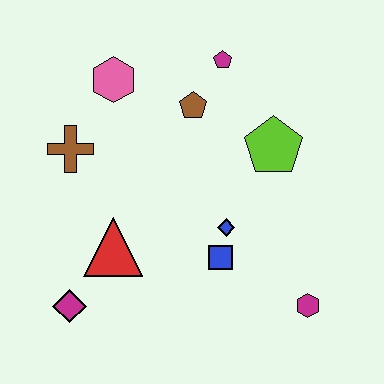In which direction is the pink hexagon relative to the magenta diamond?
The pink hexagon is above the magenta diamond.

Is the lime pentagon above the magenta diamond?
Yes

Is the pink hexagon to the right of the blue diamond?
No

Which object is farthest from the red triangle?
The magenta pentagon is farthest from the red triangle.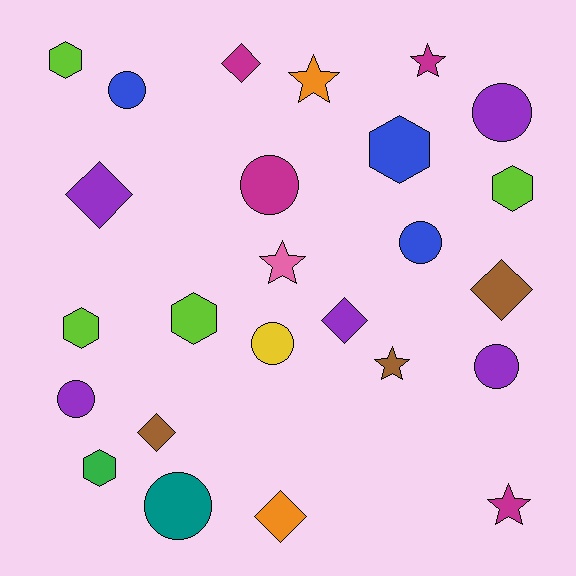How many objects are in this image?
There are 25 objects.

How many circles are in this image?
There are 8 circles.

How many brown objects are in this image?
There are 3 brown objects.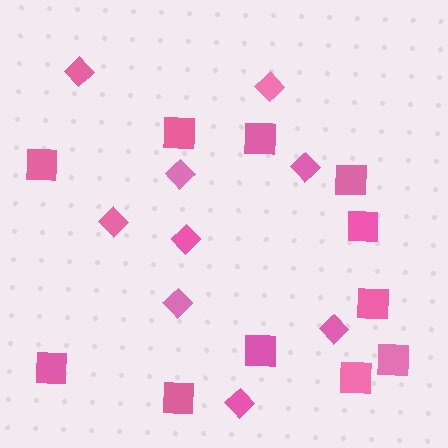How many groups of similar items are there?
There are 2 groups: one group of squares (11) and one group of diamonds (9).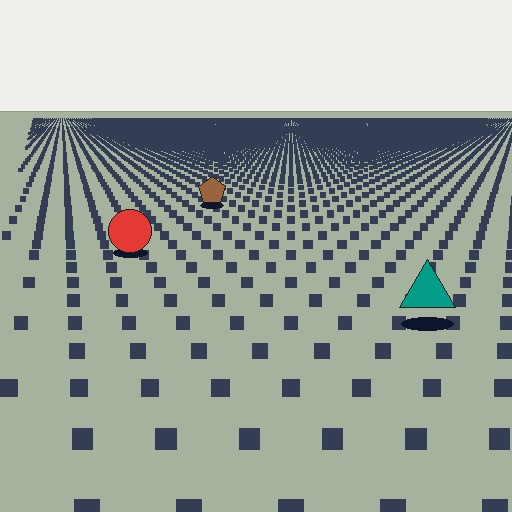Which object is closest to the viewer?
The teal triangle is closest. The texture marks near it are larger and more spread out.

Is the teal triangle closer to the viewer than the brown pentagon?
Yes. The teal triangle is closer — you can tell from the texture gradient: the ground texture is coarser near it.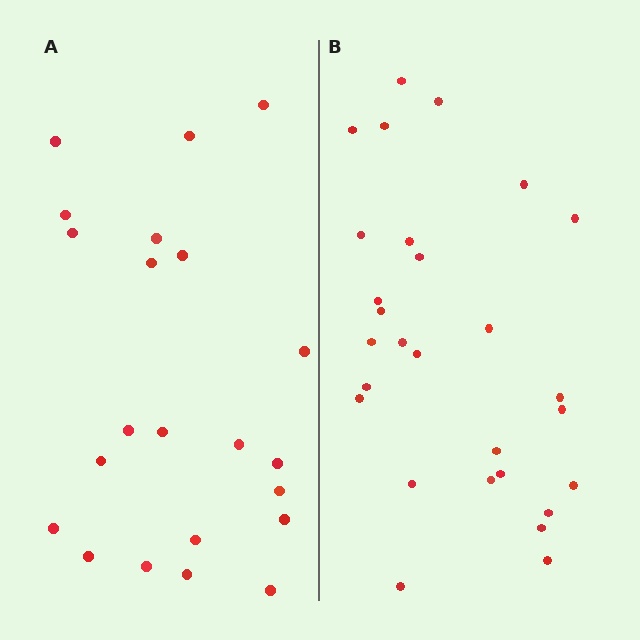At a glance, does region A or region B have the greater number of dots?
Region B (the right region) has more dots.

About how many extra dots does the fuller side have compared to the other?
Region B has about 6 more dots than region A.